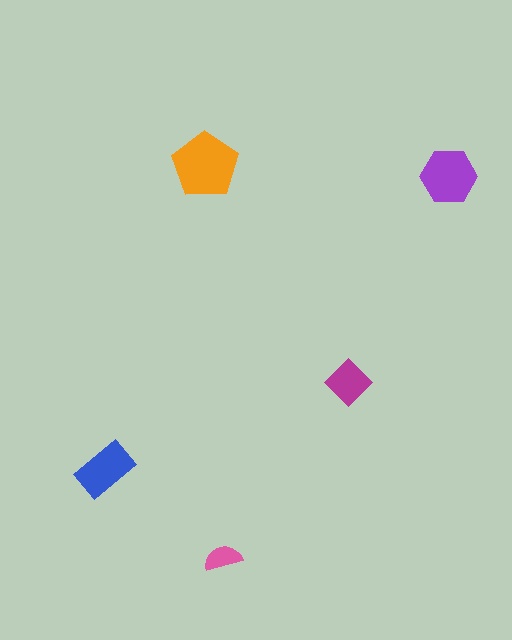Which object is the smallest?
The pink semicircle.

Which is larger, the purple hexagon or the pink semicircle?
The purple hexagon.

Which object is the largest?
The orange pentagon.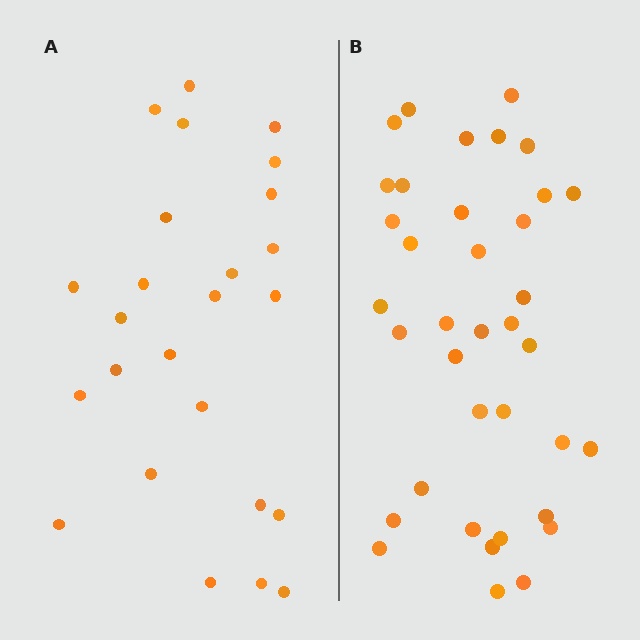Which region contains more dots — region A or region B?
Region B (the right region) has more dots.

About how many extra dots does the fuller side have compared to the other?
Region B has roughly 12 or so more dots than region A.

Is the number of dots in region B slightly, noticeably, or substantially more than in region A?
Region B has substantially more. The ratio is roughly 1.5 to 1.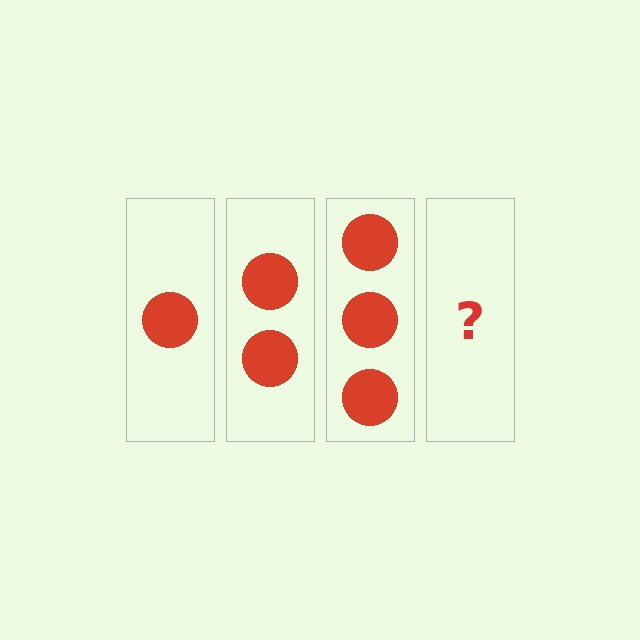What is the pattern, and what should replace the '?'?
The pattern is that each step adds one more circle. The '?' should be 4 circles.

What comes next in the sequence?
The next element should be 4 circles.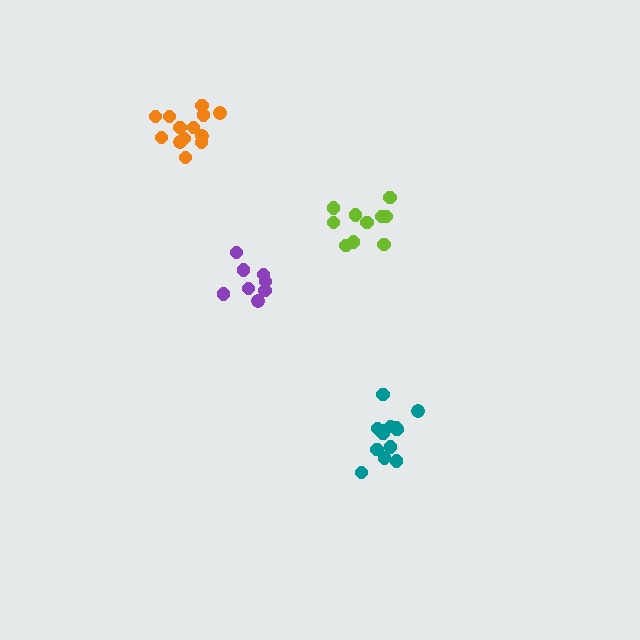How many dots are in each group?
Group 1: 10 dots, Group 2: 13 dots, Group 3: 8 dots, Group 4: 13 dots (44 total).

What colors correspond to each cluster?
The clusters are colored: lime, orange, purple, teal.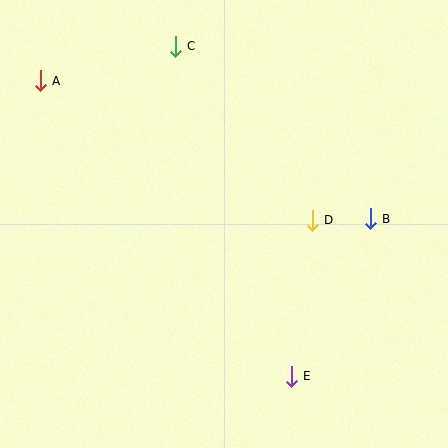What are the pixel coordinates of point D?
Point D is at (312, 220).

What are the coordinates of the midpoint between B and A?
The midpoint between B and A is at (205, 150).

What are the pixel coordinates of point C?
Point C is at (175, 46).